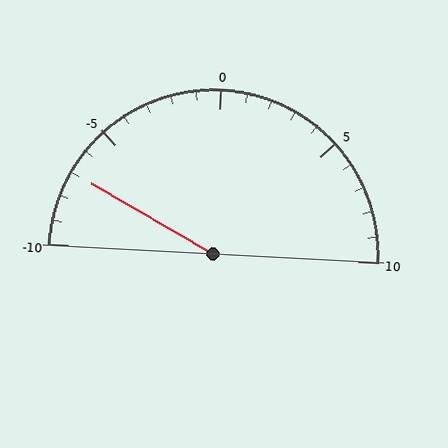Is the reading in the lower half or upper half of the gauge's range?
The reading is in the lower half of the range (-10 to 10).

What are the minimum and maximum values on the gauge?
The gauge ranges from -10 to 10.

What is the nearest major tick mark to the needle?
The nearest major tick mark is -5.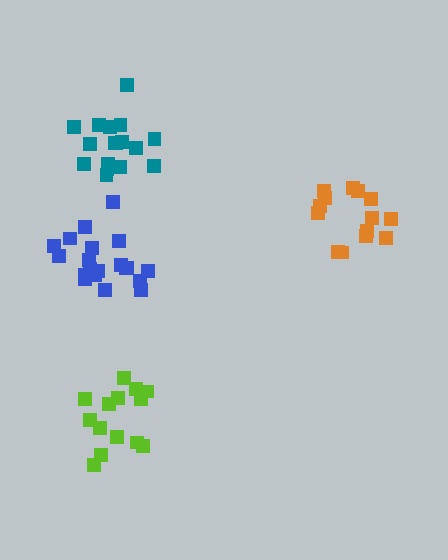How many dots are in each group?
Group 1: 17 dots, Group 2: 14 dots, Group 3: 20 dots, Group 4: 14 dots (65 total).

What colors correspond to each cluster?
The clusters are colored: teal, orange, blue, lime.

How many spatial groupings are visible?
There are 4 spatial groupings.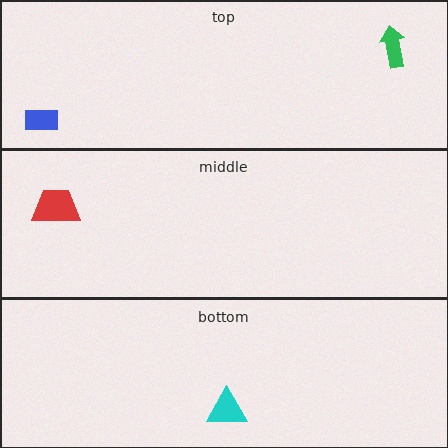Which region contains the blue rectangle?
The top region.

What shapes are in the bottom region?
The cyan triangle.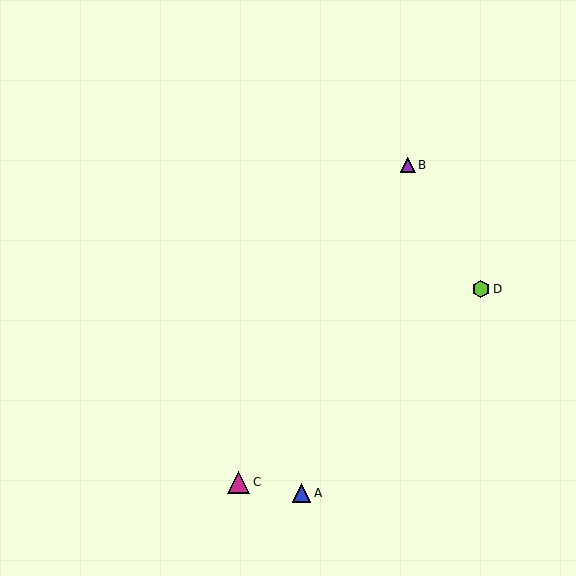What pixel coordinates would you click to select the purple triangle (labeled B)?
Click at (408, 165) to select the purple triangle B.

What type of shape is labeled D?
Shape D is a lime hexagon.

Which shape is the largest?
The magenta triangle (labeled C) is the largest.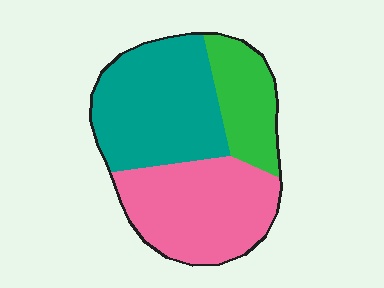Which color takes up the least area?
Green, at roughly 20%.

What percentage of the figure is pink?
Pink covers 39% of the figure.